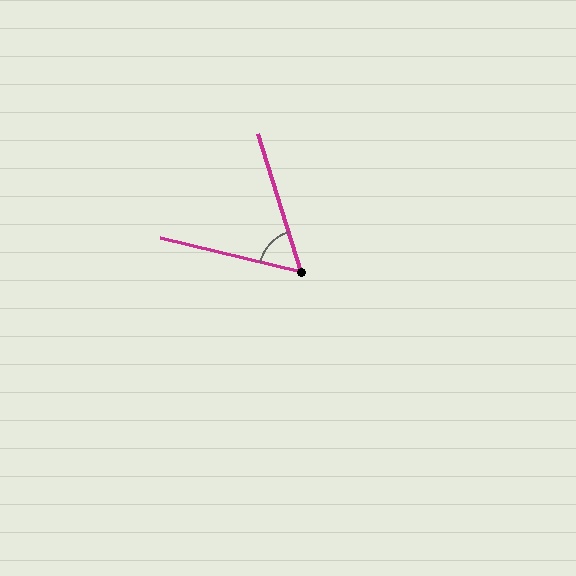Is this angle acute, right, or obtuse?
It is acute.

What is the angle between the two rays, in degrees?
Approximately 59 degrees.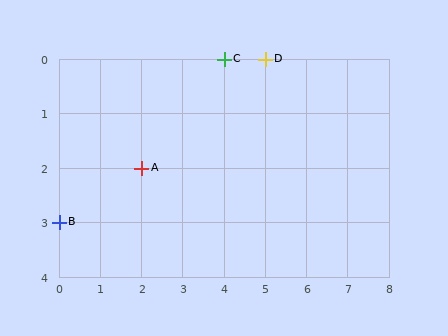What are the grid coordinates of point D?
Point D is at grid coordinates (5, 0).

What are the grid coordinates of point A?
Point A is at grid coordinates (2, 2).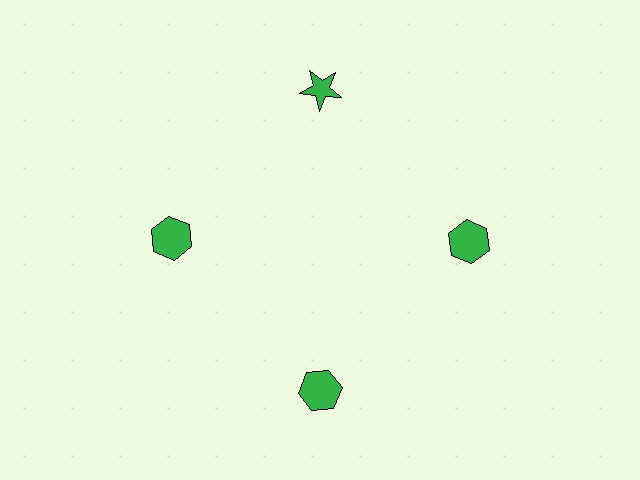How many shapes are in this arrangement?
There are 4 shapes arranged in a ring pattern.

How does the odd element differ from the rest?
It has a different shape: star instead of hexagon.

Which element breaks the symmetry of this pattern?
The green star at roughly the 12 o'clock position breaks the symmetry. All other shapes are green hexagons.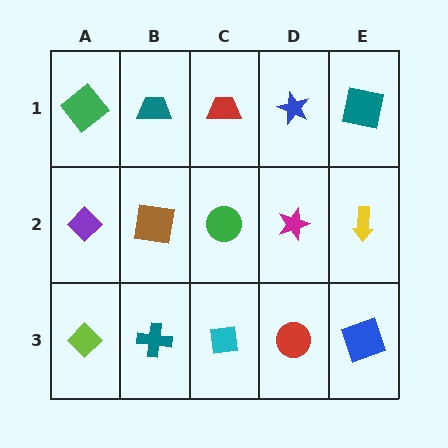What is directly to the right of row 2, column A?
A brown square.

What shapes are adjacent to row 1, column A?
A purple diamond (row 2, column A), a teal trapezoid (row 1, column B).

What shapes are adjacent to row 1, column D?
A magenta star (row 2, column D), a red trapezoid (row 1, column C), a teal square (row 1, column E).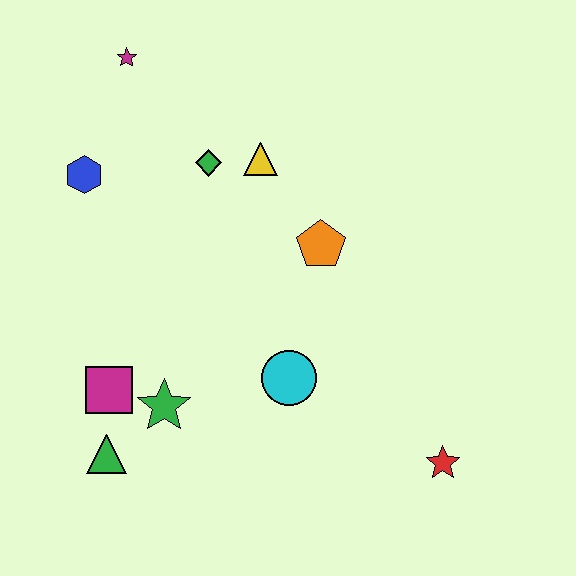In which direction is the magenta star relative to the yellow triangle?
The magenta star is to the left of the yellow triangle.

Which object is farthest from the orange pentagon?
The green triangle is farthest from the orange pentagon.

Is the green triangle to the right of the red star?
No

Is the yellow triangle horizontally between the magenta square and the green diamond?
No